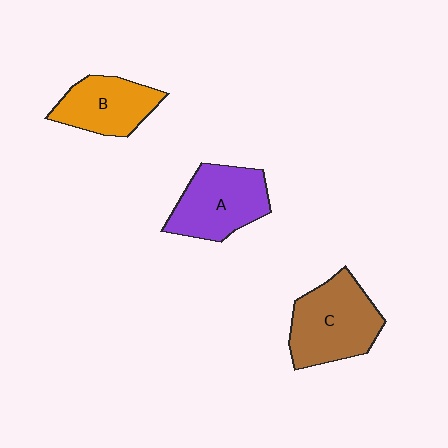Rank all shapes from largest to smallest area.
From largest to smallest: C (brown), A (purple), B (orange).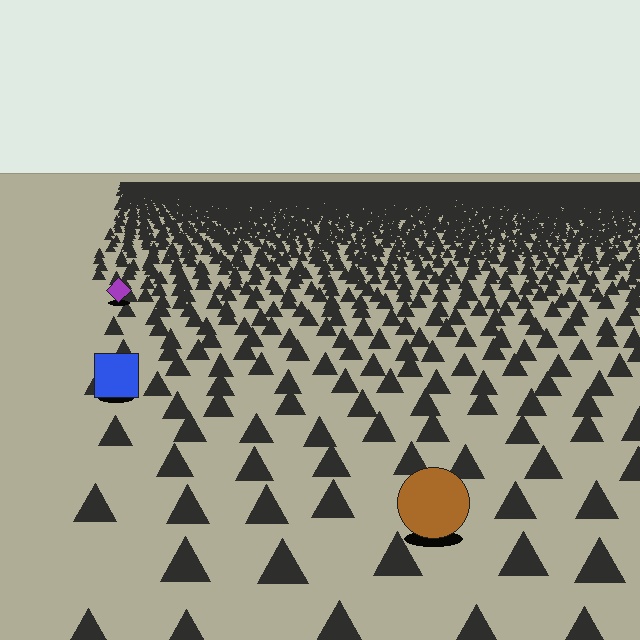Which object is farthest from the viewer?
The purple diamond is farthest from the viewer. It appears smaller and the ground texture around it is denser.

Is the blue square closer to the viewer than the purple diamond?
Yes. The blue square is closer — you can tell from the texture gradient: the ground texture is coarser near it.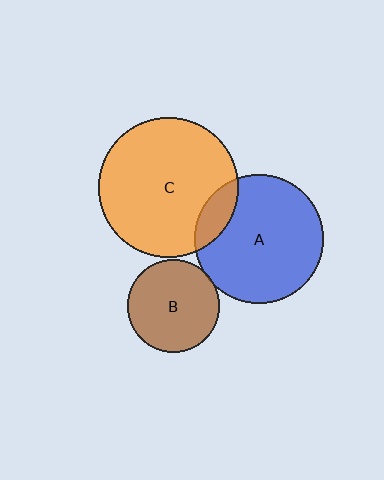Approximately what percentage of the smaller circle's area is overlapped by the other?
Approximately 5%.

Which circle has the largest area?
Circle C (orange).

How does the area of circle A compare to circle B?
Approximately 1.9 times.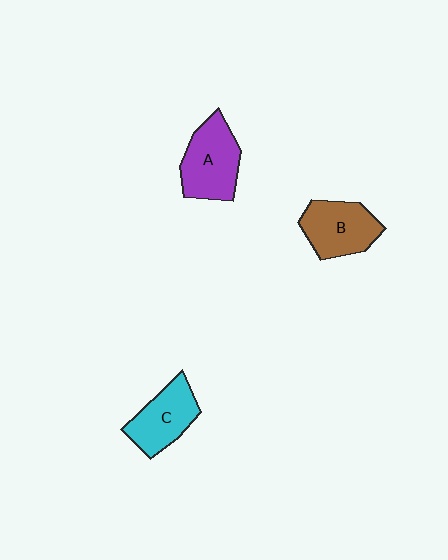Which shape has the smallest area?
Shape C (cyan).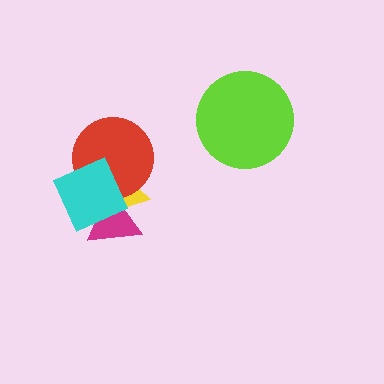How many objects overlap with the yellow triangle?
3 objects overlap with the yellow triangle.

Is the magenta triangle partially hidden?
Yes, it is partially covered by another shape.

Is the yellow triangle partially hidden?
Yes, it is partially covered by another shape.